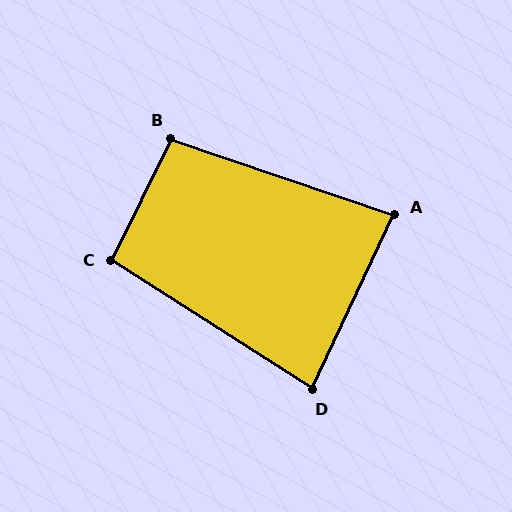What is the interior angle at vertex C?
Approximately 97 degrees (obtuse).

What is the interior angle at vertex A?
Approximately 83 degrees (acute).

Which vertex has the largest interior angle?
B, at approximately 98 degrees.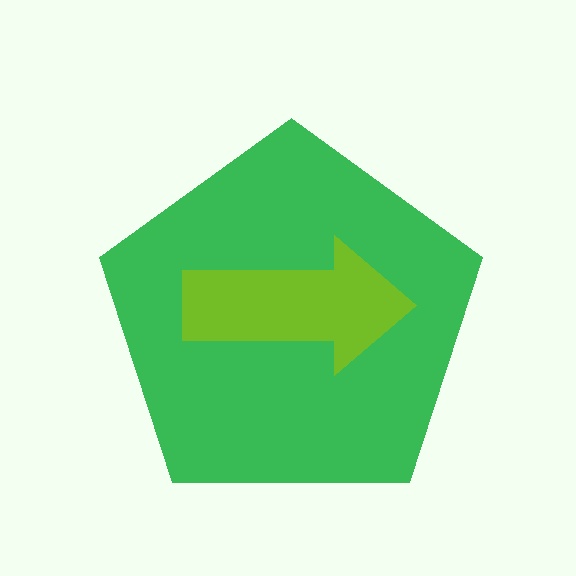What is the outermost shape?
The green pentagon.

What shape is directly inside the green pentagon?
The lime arrow.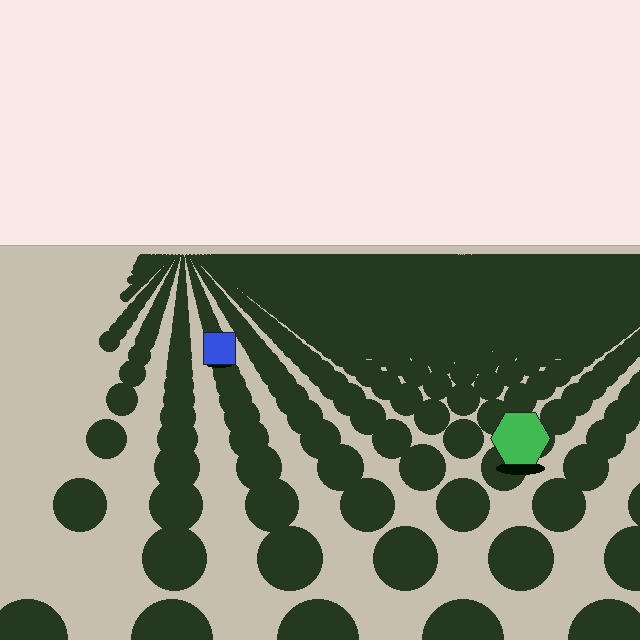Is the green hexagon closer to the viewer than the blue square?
Yes. The green hexagon is closer — you can tell from the texture gradient: the ground texture is coarser near it.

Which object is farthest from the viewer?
The blue square is farthest from the viewer. It appears smaller and the ground texture around it is denser.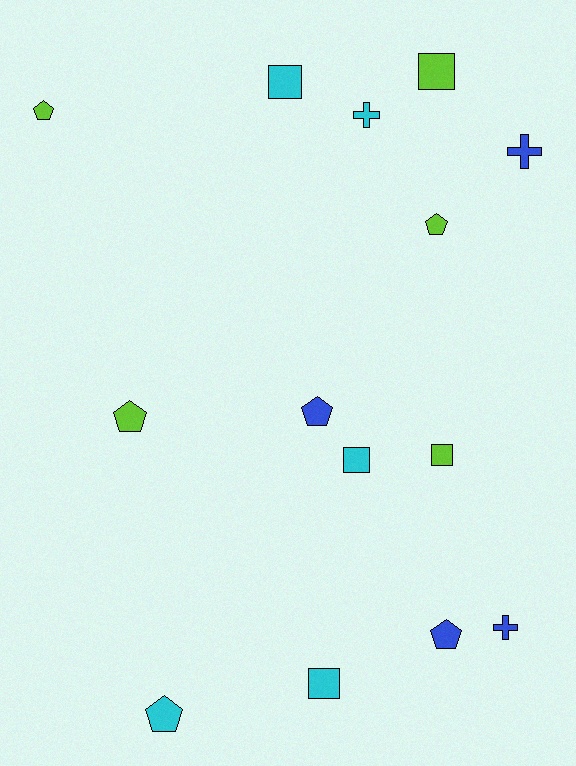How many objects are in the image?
There are 14 objects.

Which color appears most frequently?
Cyan, with 5 objects.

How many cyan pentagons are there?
There is 1 cyan pentagon.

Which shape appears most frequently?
Pentagon, with 6 objects.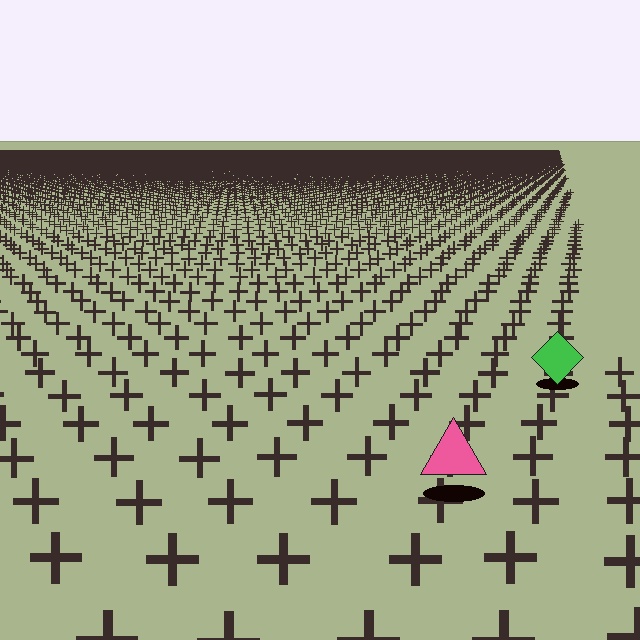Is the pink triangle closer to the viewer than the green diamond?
Yes. The pink triangle is closer — you can tell from the texture gradient: the ground texture is coarser near it.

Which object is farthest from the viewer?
The green diamond is farthest from the viewer. It appears smaller and the ground texture around it is denser.